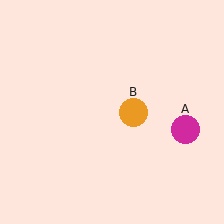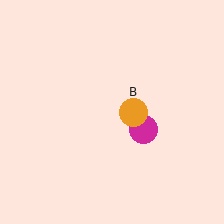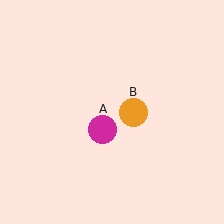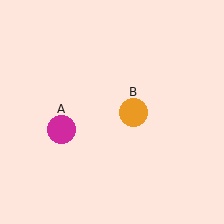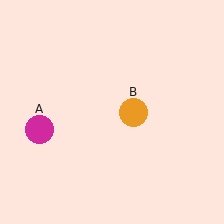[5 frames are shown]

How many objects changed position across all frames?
1 object changed position: magenta circle (object A).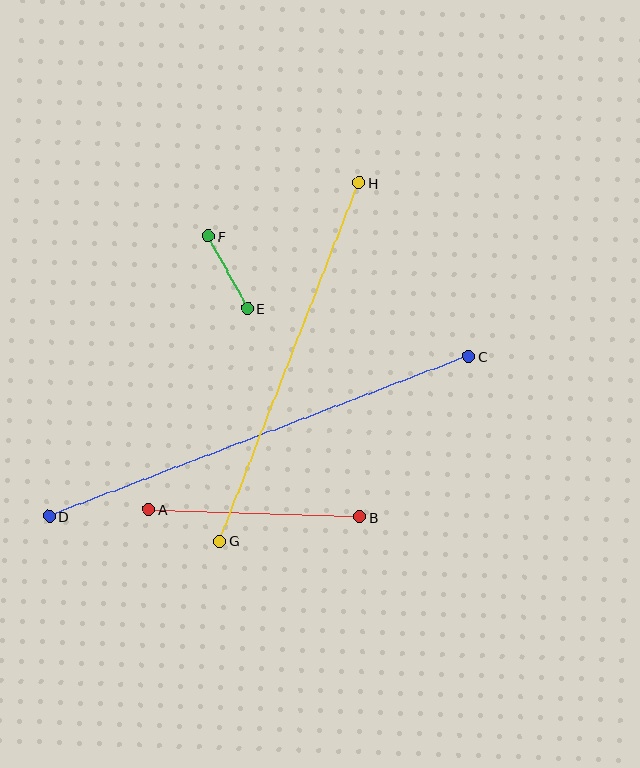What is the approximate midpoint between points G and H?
The midpoint is at approximately (290, 362) pixels.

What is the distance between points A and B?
The distance is approximately 211 pixels.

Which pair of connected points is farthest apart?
Points C and D are farthest apart.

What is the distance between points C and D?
The distance is approximately 449 pixels.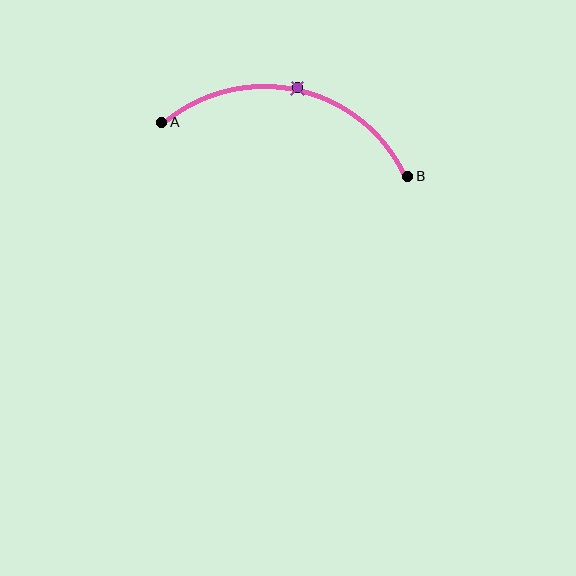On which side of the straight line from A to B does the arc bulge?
The arc bulges above the straight line connecting A and B.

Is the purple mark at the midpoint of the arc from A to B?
Yes. The purple mark lies on the arc at equal arc-length from both A and B — it is the arc midpoint.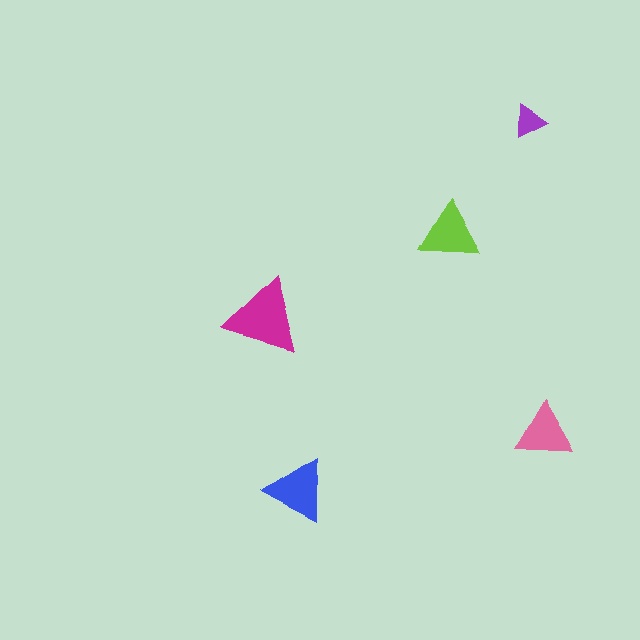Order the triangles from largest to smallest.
the magenta one, the blue one, the lime one, the pink one, the purple one.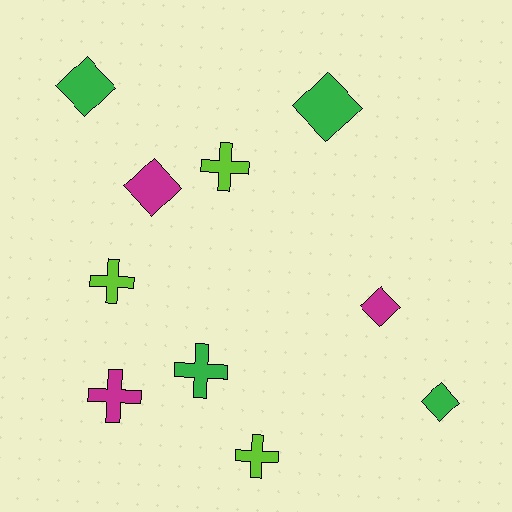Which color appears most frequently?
Green, with 4 objects.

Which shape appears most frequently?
Diamond, with 5 objects.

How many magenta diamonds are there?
There are 2 magenta diamonds.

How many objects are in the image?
There are 10 objects.